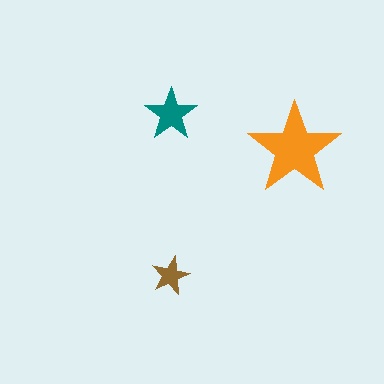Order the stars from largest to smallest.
the orange one, the teal one, the brown one.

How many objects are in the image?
There are 3 objects in the image.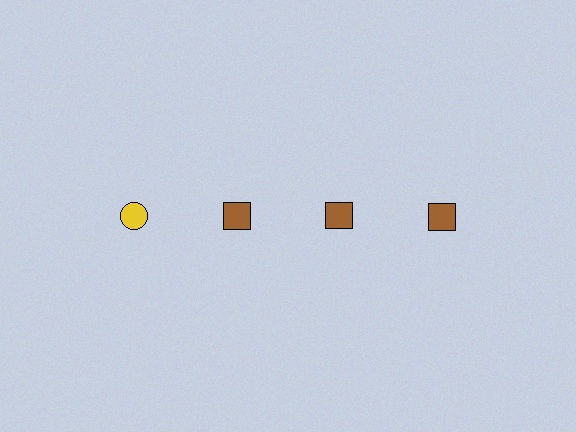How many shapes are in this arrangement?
There are 4 shapes arranged in a grid pattern.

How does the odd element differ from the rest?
It differs in both color (yellow instead of brown) and shape (circle instead of square).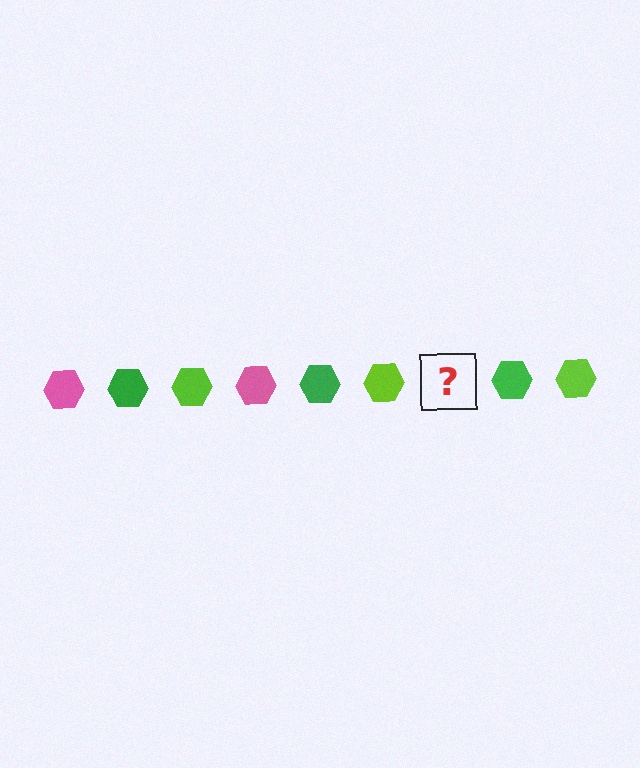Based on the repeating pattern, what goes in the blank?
The blank should be a pink hexagon.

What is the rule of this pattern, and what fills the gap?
The rule is that the pattern cycles through pink, green, lime hexagons. The gap should be filled with a pink hexagon.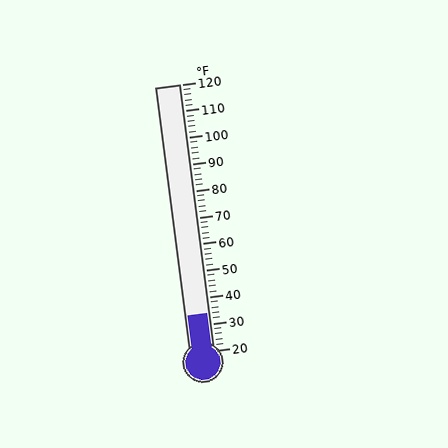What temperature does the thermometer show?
The thermometer shows approximately 34°F.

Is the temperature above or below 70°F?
The temperature is below 70°F.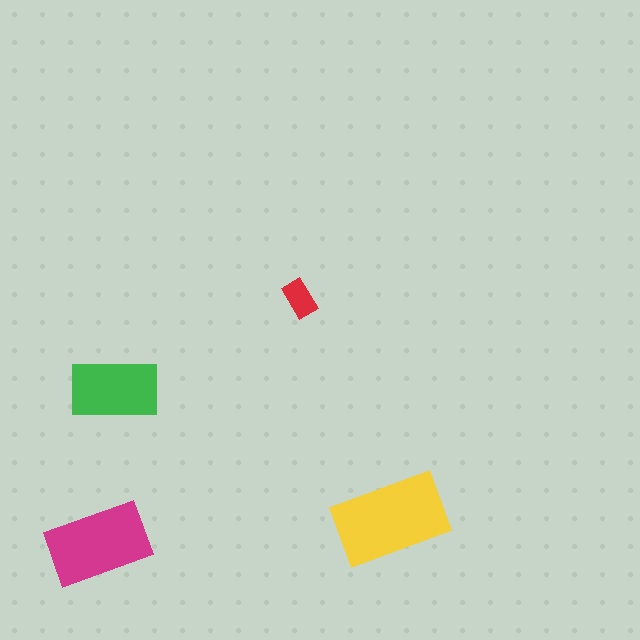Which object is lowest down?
The magenta rectangle is bottommost.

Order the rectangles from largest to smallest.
the yellow one, the magenta one, the green one, the red one.